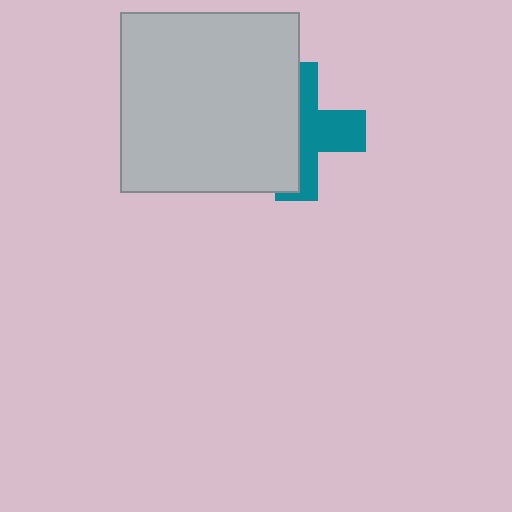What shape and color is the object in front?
The object in front is a light gray square.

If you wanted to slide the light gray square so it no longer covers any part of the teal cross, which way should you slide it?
Slide it left — that is the most direct way to separate the two shapes.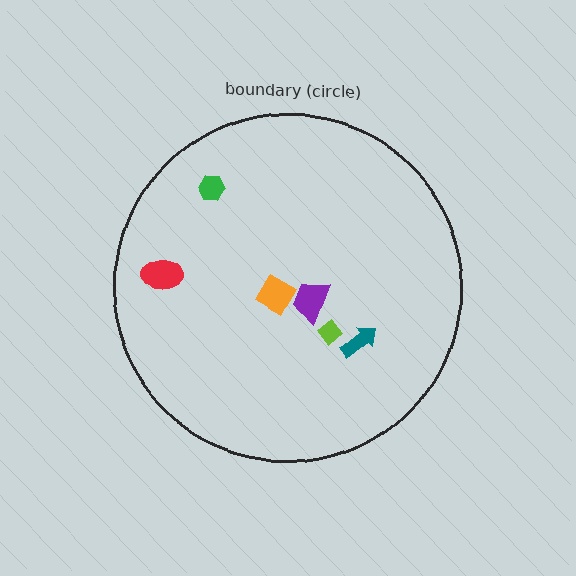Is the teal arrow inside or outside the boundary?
Inside.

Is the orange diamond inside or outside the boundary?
Inside.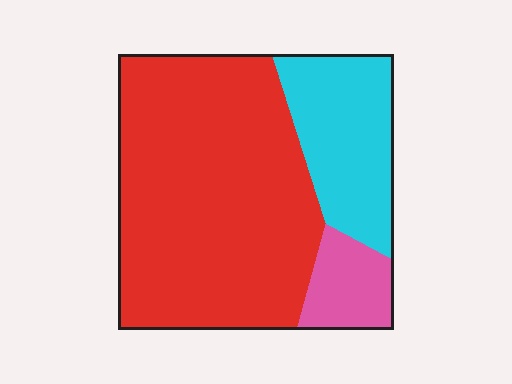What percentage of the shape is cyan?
Cyan covers roughly 25% of the shape.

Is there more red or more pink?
Red.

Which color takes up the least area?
Pink, at roughly 10%.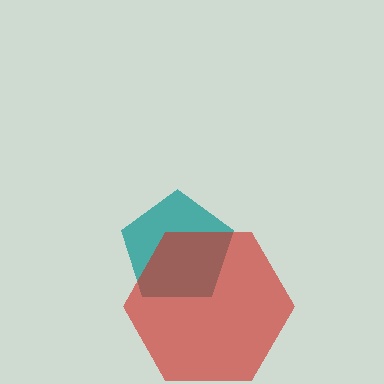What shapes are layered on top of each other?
The layered shapes are: a teal pentagon, a red hexagon.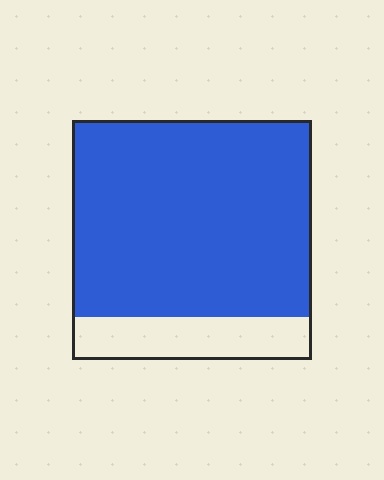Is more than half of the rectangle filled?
Yes.